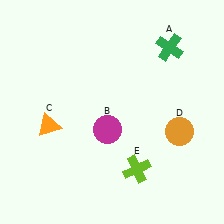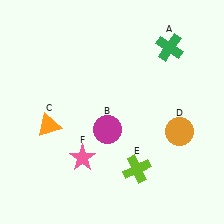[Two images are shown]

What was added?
A pink star (F) was added in Image 2.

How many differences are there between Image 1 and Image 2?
There is 1 difference between the two images.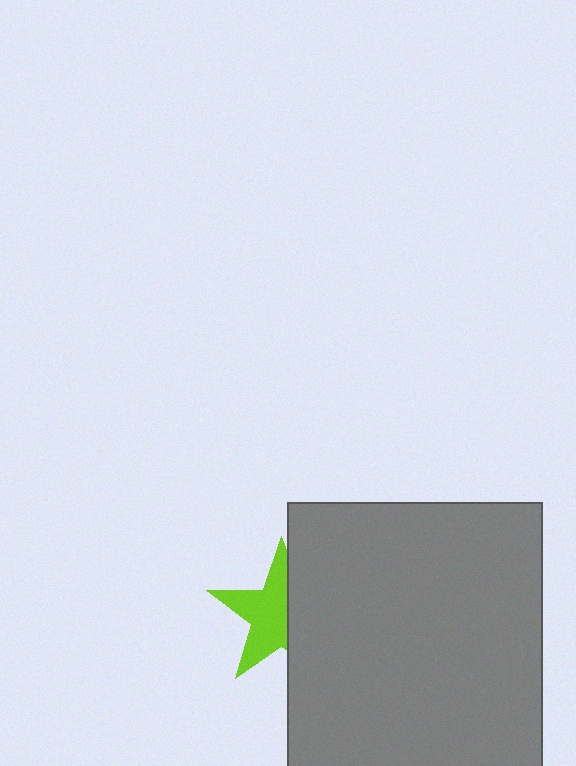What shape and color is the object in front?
The object in front is a gray rectangle.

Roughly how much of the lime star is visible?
About half of it is visible (roughly 58%).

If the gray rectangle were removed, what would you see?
You would see the complete lime star.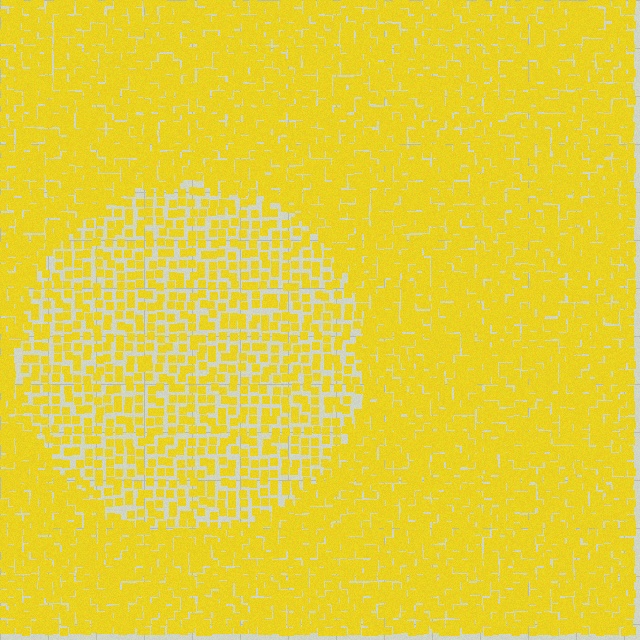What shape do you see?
I see a circle.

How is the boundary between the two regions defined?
The boundary is defined by a change in element density (approximately 1.9x ratio). All elements are the same color, size, and shape.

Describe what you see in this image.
The image contains small yellow elements arranged at two different densities. A circle-shaped region is visible where the elements are less densely packed than the surrounding area.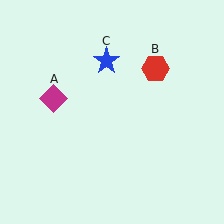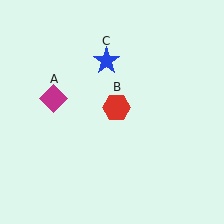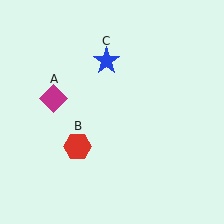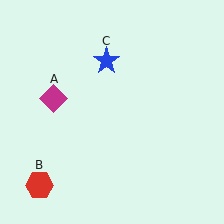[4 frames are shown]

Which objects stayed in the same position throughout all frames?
Magenta diamond (object A) and blue star (object C) remained stationary.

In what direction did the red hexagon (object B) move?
The red hexagon (object B) moved down and to the left.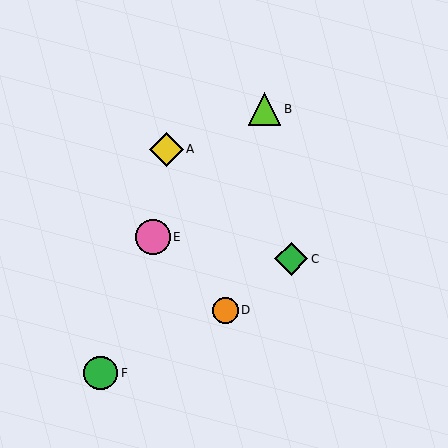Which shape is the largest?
The pink circle (labeled E) is the largest.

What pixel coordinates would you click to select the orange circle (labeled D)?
Click at (225, 311) to select the orange circle D.